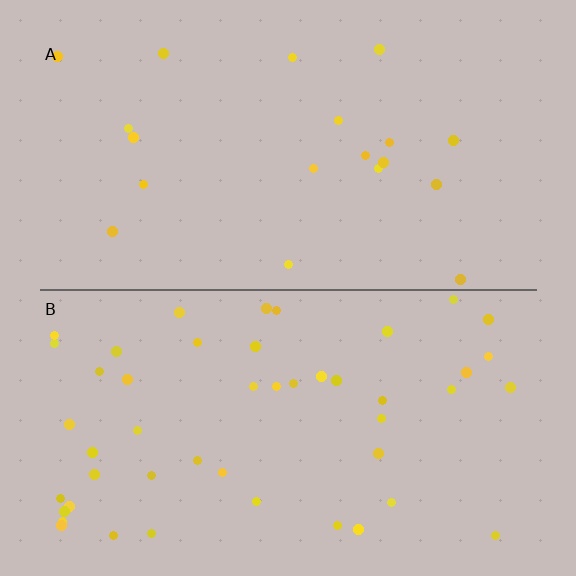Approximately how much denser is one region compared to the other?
Approximately 2.5× — region B over region A.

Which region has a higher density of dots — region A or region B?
B (the bottom).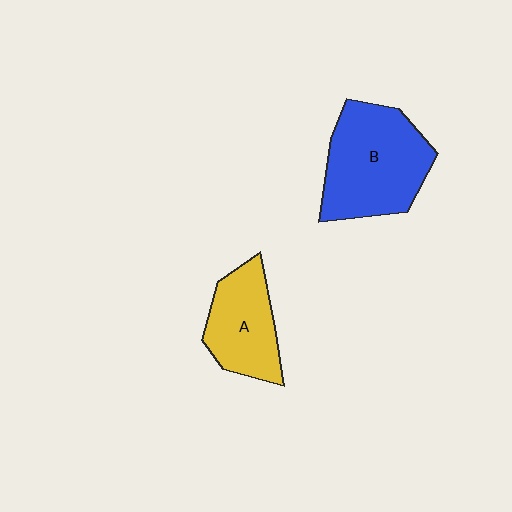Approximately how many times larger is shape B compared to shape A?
Approximately 1.5 times.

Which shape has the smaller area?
Shape A (yellow).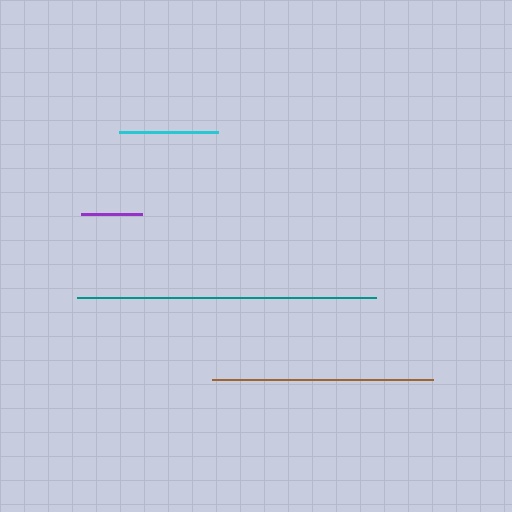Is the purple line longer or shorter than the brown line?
The brown line is longer than the purple line.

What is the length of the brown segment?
The brown segment is approximately 222 pixels long.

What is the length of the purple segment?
The purple segment is approximately 61 pixels long.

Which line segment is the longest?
The teal line is the longest at approximately 299 pixels.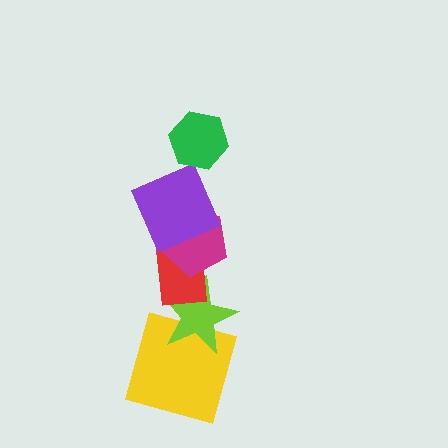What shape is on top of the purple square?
The green hexagon is on top of the purple square.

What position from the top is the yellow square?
The yellow square is 6th from the top.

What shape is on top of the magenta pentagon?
The purple square is on top of the magenta pentagon.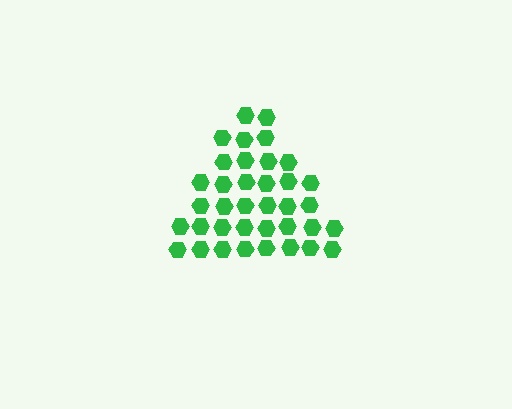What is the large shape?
The large shape is a triangle.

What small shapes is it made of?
It is made of small hexagons.